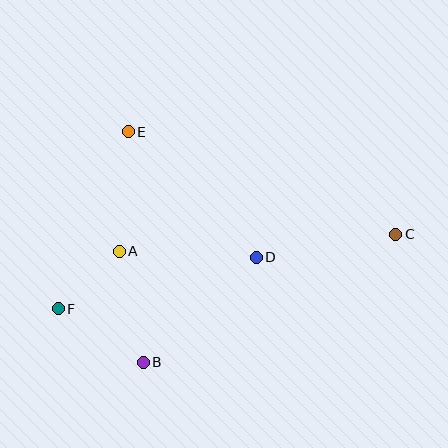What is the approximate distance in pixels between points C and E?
The distance between C and E is approximately 286 pixels.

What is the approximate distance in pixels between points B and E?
The distance between B and E is approximately 231 pixels.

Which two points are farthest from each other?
Points C and F are farthest from each other.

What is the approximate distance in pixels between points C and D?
The distance between C and D is approximately 141 pixels.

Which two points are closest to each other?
Points A and F are closest to each other.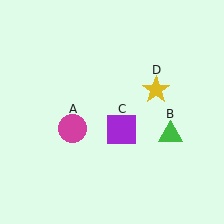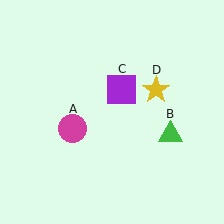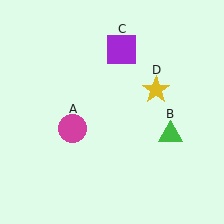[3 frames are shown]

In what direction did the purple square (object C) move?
The purple square (object C) moved up.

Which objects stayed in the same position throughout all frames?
Magenta circle (object A) and green triangle (object B) and yellow star (object D) remained stationary.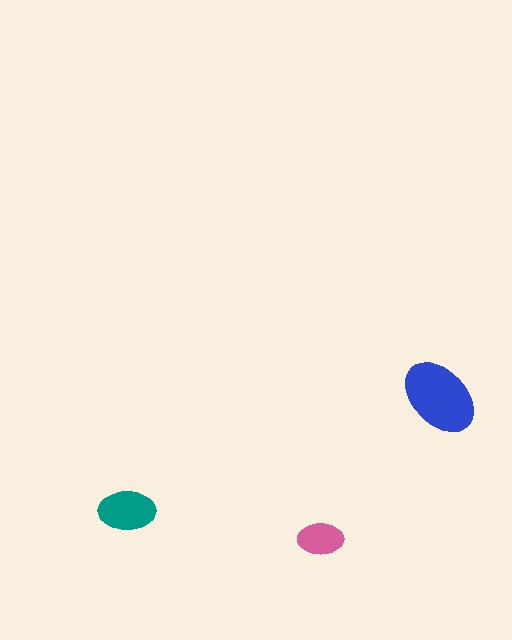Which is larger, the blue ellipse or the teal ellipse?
The blue one.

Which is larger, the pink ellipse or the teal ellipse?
The teal one.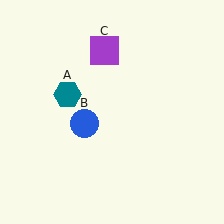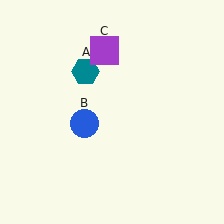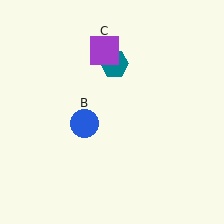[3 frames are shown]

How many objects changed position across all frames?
1 object changed position: teal hexagon (object A).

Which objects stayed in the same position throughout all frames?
Blue circle (object B) and purple square (object C) remained stationary.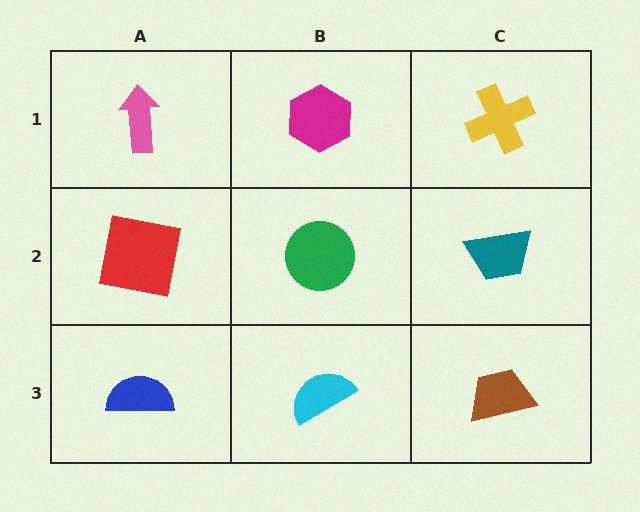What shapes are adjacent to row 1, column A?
A red square (row 2, column A), a magenta hexagon (row 1, column B).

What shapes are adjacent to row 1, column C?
A teal trapezoid (row 2, column C), a magenta hexagon (row 1, column B).